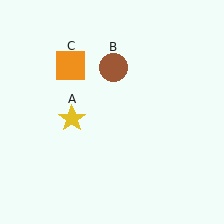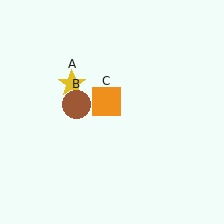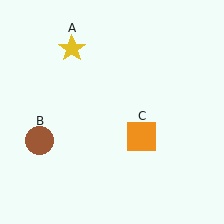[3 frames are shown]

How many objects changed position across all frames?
3 objects changed position: yellow star (object A), brown circle (object B), orange square (object C).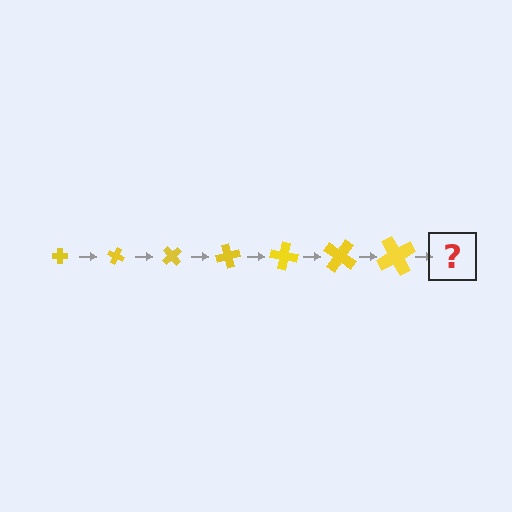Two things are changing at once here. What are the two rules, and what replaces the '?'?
The two rules are that the cross grows larger each step and it rotates 25 degrees each step. The '?' should be a cross, larger than the previous one and rotated 175 degrees from the start.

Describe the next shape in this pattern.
It should be a cross, larger than the previous one and rotated 175 degrees from the start.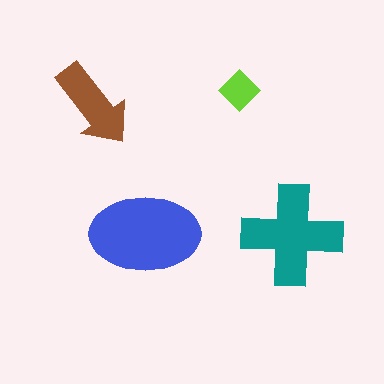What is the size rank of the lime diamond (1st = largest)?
4th.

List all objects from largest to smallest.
The blue ellipse, the teal cross, the brown arrow, the lime diamond.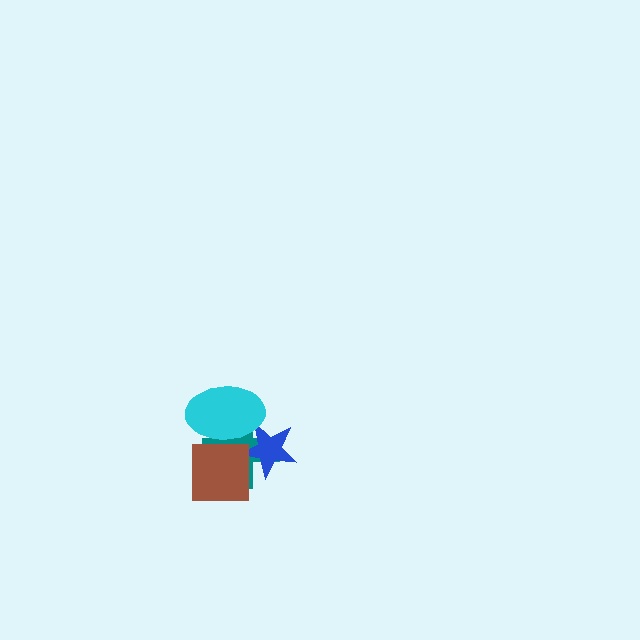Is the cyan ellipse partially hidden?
No, no other shape covers it.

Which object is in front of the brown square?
The cyan ellipse is in front of the brown square.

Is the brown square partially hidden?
Yes, it is partially covered by another shape.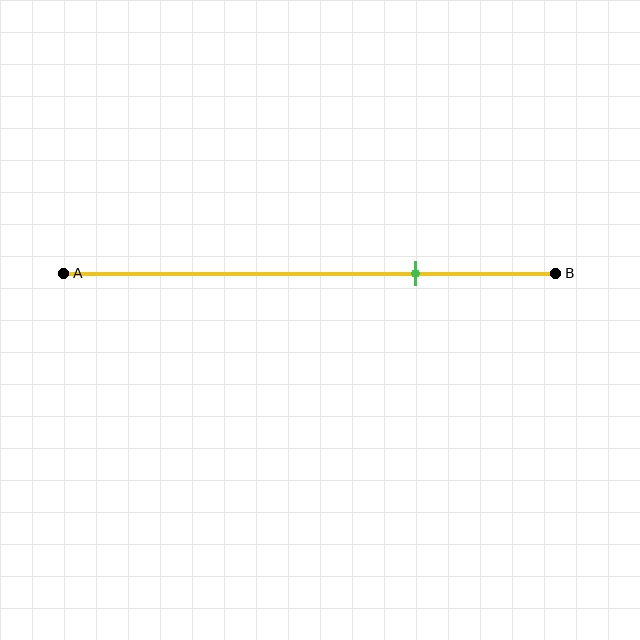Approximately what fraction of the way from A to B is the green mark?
The green mark is approximately 70% of the way from A to B.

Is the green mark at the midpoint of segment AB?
No, the mark is at about 70% from A, not at the 50% midpoint.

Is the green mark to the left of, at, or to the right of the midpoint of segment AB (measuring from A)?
The green mark is to the right of the midpoint of segment AB.